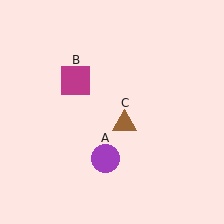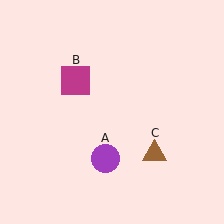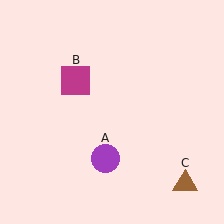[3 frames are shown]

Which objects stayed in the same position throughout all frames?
Purple circle (object A) and magenta square (object B) remained stationary.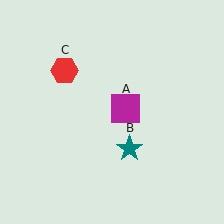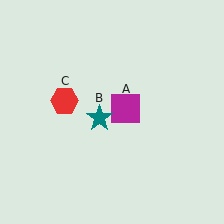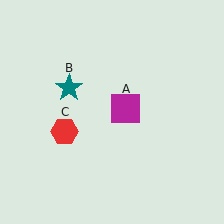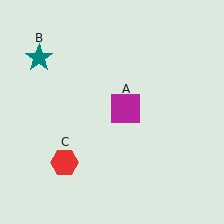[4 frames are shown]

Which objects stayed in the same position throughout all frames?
Magenta square (object A) remained stationary.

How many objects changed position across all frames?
2 objects changed position: teal star (object B), red hexagon (object C).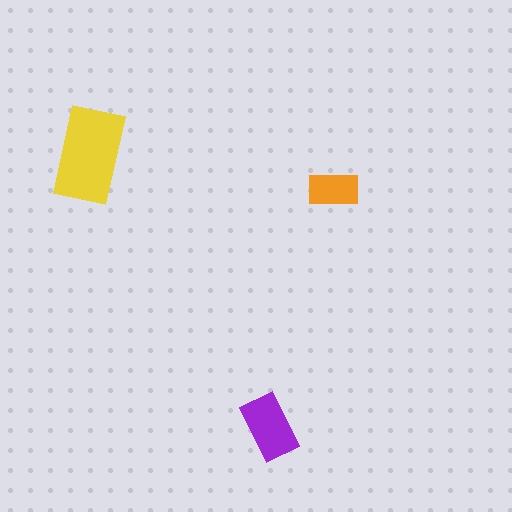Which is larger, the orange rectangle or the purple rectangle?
The purple one.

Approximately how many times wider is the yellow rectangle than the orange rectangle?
About 2 times wider.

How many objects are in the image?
There are 3 objects in the image.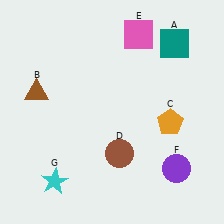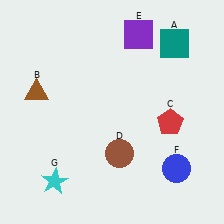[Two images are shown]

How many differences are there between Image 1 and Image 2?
There are 3 differences between the two images.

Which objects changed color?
C changed from orange to red. E changed from pink to purple. F changed from purple to blue.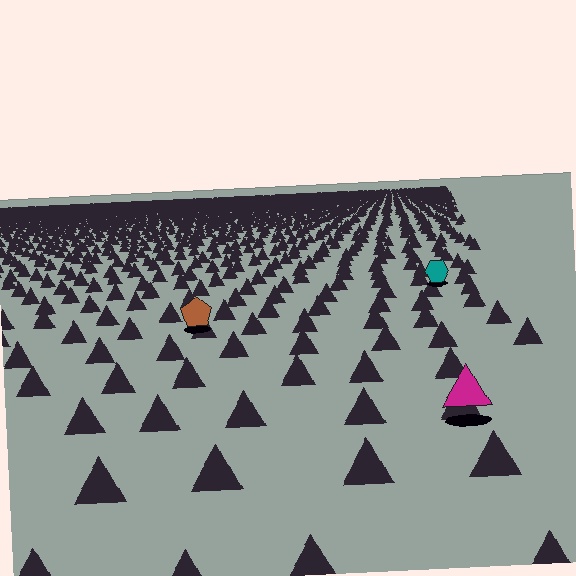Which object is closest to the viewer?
The magenta triangle is closest. The texture marks near it are larger and more spread out.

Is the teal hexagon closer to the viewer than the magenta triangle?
No. The magenta triangle is closer — you can tell from the texture gradient: the ground texture is coarser near it.